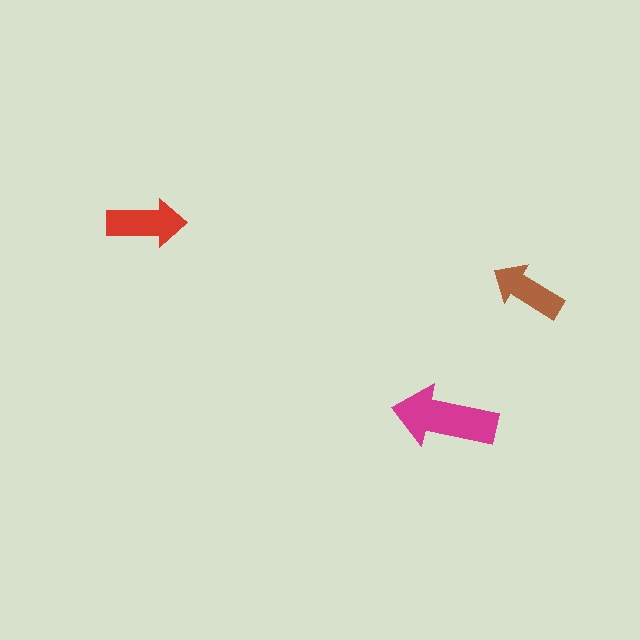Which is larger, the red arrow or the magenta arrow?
The magenta one.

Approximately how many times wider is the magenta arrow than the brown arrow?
About 1.5 times wider.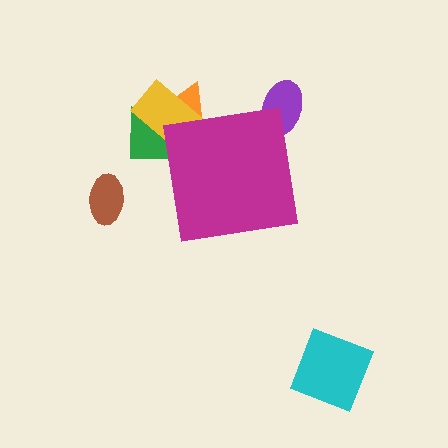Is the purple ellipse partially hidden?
Yes, the purple ellipse is partially hidden behind the magenta square.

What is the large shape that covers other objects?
A magenta square.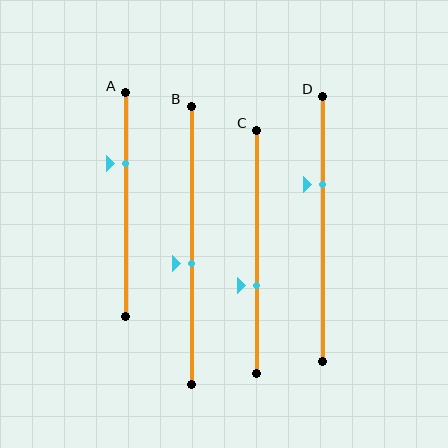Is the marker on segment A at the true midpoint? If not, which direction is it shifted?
No, the marker on segment A is shifted upward by about 18% of the segment length.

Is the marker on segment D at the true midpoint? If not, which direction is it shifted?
No, the marker on segment D is shifted upward by about 17% of the segment length.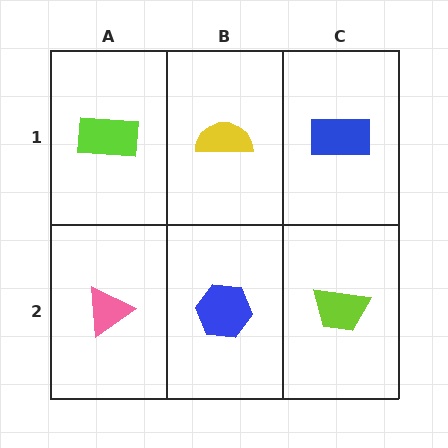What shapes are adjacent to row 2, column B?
A yellow semicircle (row 1, column B), a pink triangle (row 2, column A), a lime trapezoid (row 2, column C).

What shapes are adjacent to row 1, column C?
A lime trapezoid (row 2, column C), a yellow semicircle (row 1, column B).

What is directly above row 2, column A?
A lime rectangle.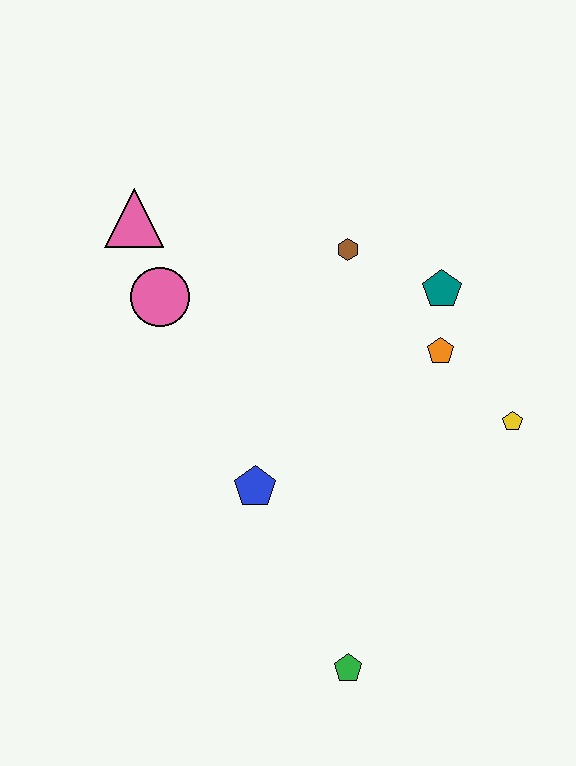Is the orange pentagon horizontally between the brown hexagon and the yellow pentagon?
Yes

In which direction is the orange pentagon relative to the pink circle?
The orange pentagon is to the right of the pink circle.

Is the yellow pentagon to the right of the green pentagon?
Yes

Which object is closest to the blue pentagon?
The green pentagon is closest to the blue pentagon.